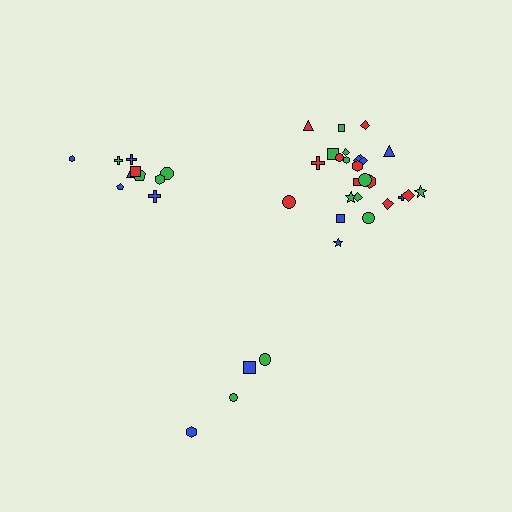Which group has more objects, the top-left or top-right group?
The top-right group.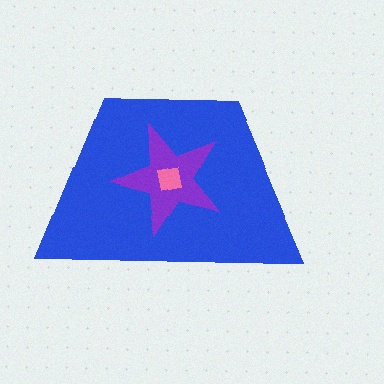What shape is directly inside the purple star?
The pink square.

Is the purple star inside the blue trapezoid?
Yes.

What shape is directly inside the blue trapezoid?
The purple star.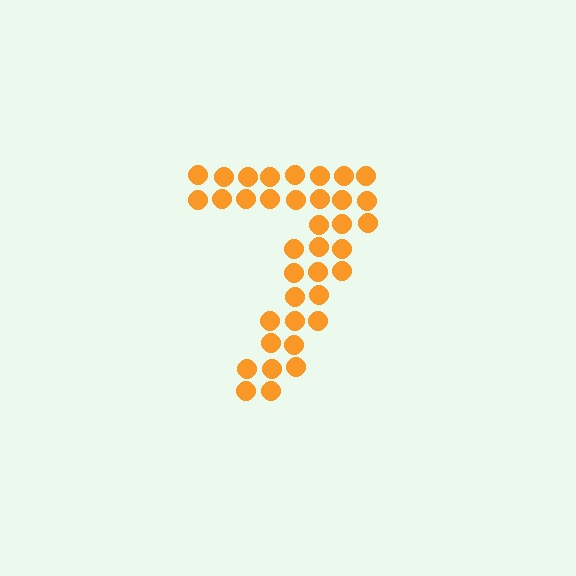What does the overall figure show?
The overall figure shows the digit 7.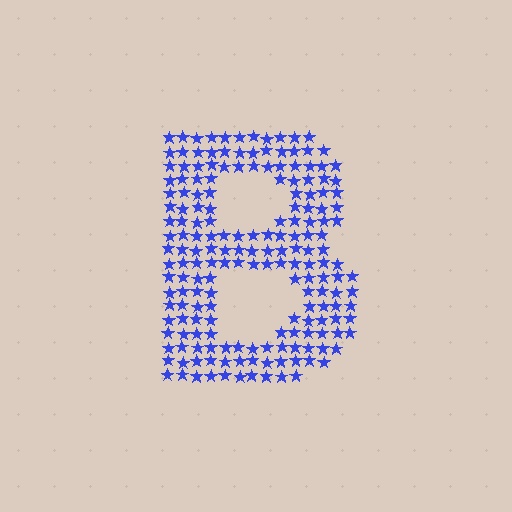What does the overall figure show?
The overall figure shows the letter B.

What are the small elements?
The small elements are stars.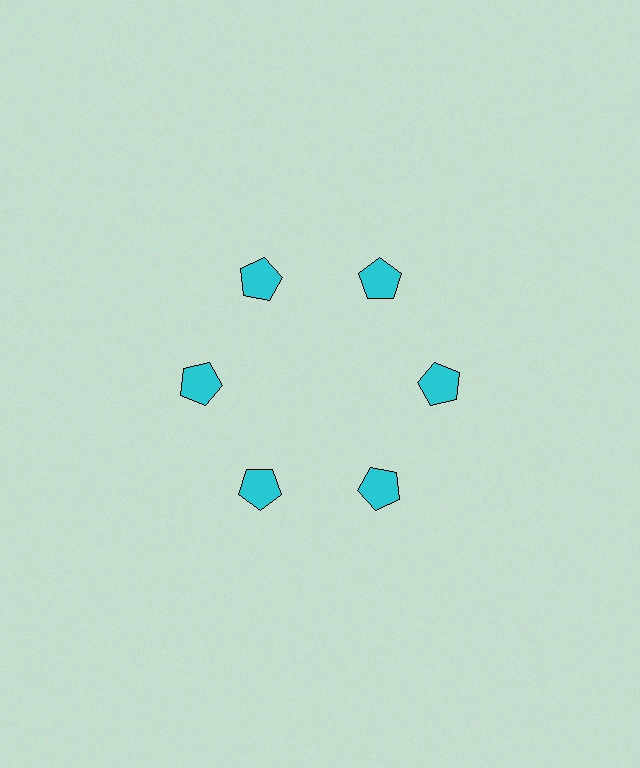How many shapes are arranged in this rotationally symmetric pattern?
There are 6 shapes, arranged in 6 groups of 1.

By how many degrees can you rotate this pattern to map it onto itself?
The pattern maps onto itself every 60 degrees of rotation.